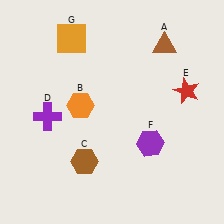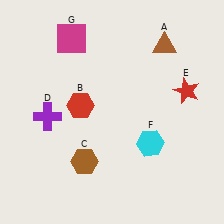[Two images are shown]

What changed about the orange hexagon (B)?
In Image 1, B is orange. In Image 2, it changed to red.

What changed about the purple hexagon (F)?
In Image 1, F is purple. In Image 2, it changed to cyan.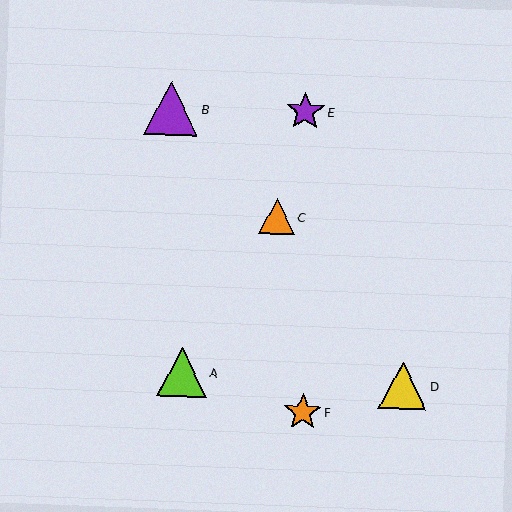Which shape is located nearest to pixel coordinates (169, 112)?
The purple triangle (labeled B) at (171, 108) is nearest to that location.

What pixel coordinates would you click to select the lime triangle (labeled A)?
Click at (182, 372) to select the lime triangle A.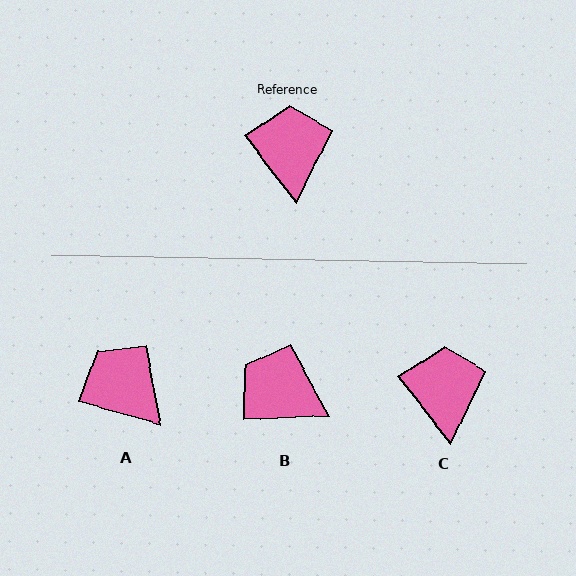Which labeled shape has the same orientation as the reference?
C.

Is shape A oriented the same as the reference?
No, it is off by about 37 degrees.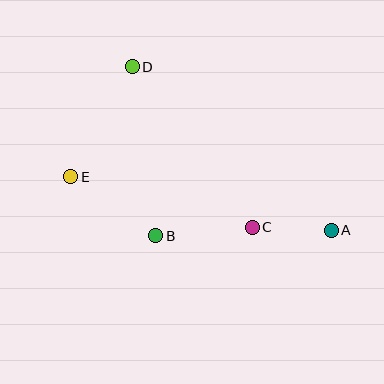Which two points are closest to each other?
Points A and C are closest to each other.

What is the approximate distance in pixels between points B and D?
The distance between B and D is approximately 171 pixels.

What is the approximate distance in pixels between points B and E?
The distance between B and E is approximately 103 pixels.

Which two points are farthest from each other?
Points A and E are farthest from each other.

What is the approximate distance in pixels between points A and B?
The distance between A and B is approximately 175 pixels.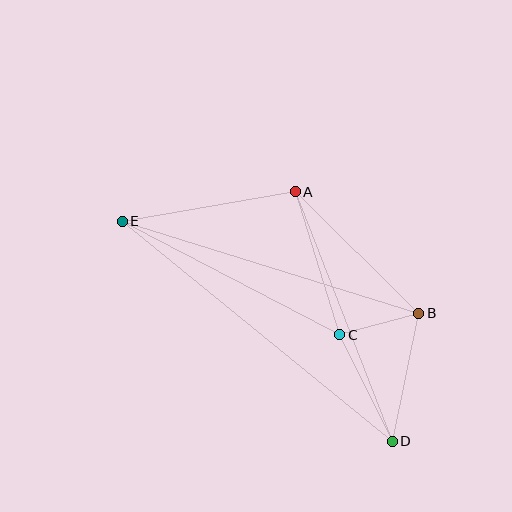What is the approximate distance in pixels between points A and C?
The distance between A and C is approximately 150 pixels.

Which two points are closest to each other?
Points B and C are closest to each other.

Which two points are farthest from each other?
Points D and E are farthest from each other.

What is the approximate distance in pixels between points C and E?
The distance between C and E is approximately 245 pixels.